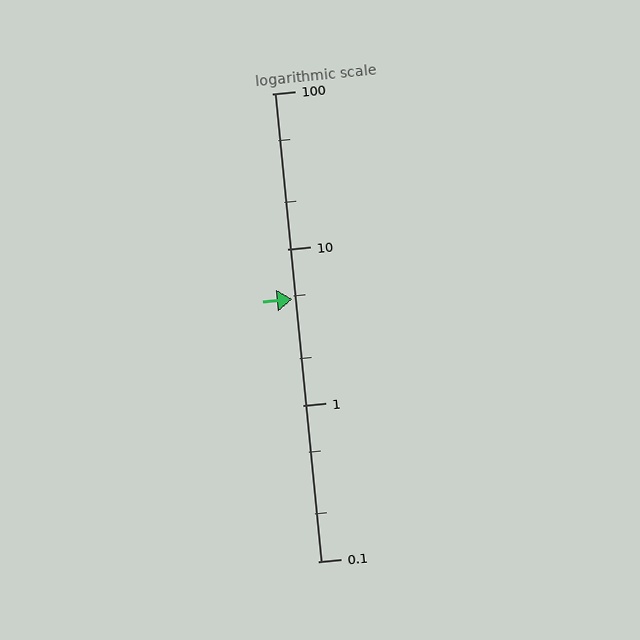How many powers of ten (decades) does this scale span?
The scale spans 3 decades, from 0.1 to 100.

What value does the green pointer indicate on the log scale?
The pointer indicates approximately 4.8.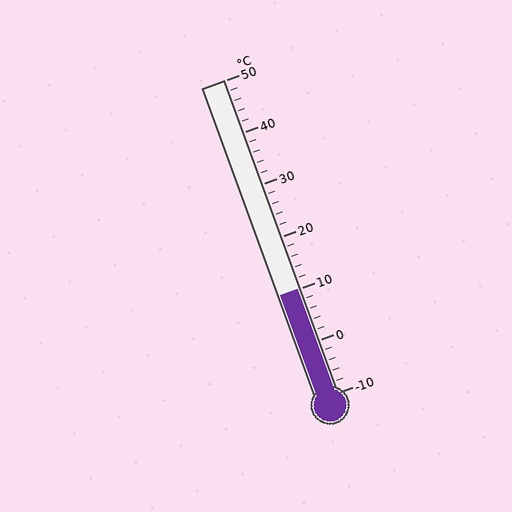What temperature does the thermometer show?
The thermometer shows approximately 10°C.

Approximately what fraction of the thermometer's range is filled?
The thermometer is filled to approximately 35% of its range.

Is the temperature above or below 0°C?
The temperature is above 0°C.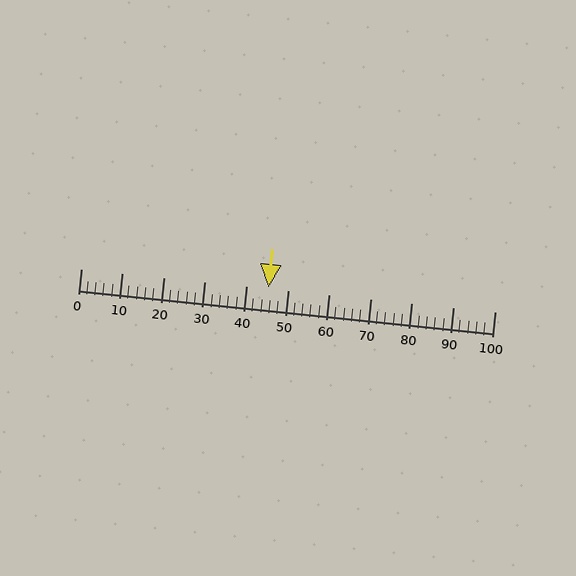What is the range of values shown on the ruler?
The ruler shows values from 0 to 100.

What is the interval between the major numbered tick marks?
The major tick marks are spaced 10 units apart.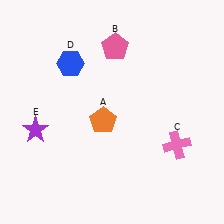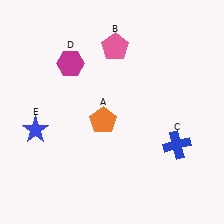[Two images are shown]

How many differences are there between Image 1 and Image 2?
There are 3 differences between the two images.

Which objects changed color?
C changed from pink to blue. D changed from blue to magenta. E changed from purple to blue.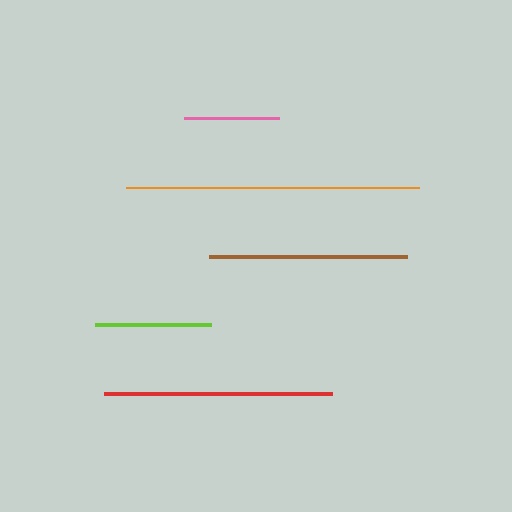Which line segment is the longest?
The orange line is the longest at approximately 294 pixels.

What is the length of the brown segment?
The brown segment is approximately 198 pixels long.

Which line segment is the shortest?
The pink line is the shortest at approximately 95 pixels.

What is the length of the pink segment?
The pink segment is approximately 95 pixels long.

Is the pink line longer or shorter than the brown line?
The brown line is longer than the pink line.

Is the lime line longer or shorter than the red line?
The red line is longer than the lime line.